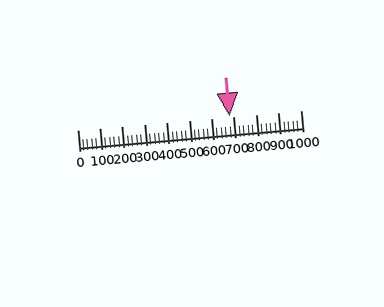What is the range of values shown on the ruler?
The ruler shows values from 0 to 1000.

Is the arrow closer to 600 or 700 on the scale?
The arrow is closer to 700.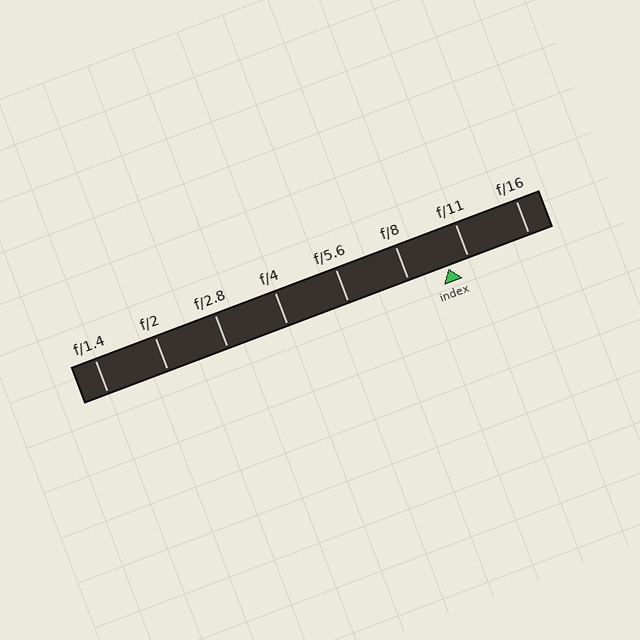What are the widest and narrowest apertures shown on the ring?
The widest aperture shown is f/1.4 and the narrowest is f/16.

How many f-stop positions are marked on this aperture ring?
There are 8 f-stop positions marked.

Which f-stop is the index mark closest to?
The index mark is closest to f/11.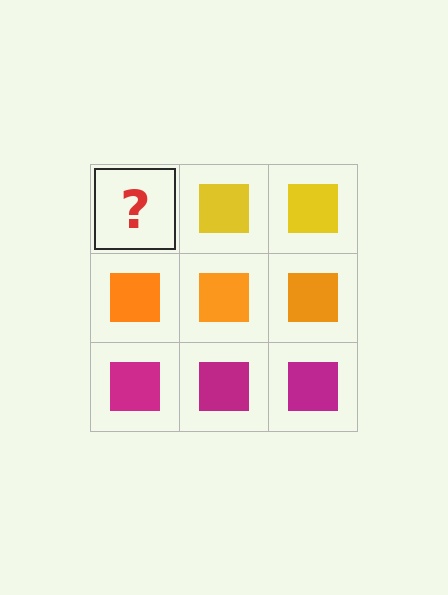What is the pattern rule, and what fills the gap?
The rule is that each row has a consistent color. The gap should be filled with a yellow square.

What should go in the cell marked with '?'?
The missing cell should contain a yellow square.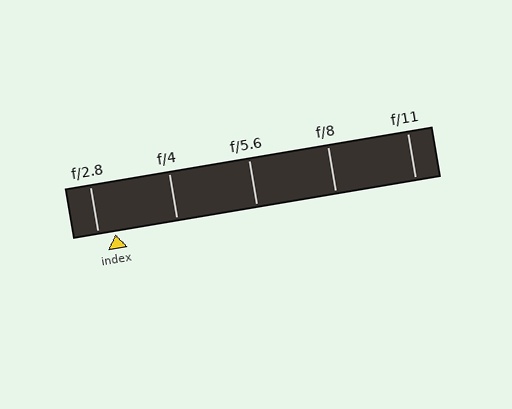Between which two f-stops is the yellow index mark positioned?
The index mark is between f/2.8 and f/4.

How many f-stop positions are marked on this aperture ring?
There are 5 f-stop positions marked.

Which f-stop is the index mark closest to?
The index mark is closest to f/2.8.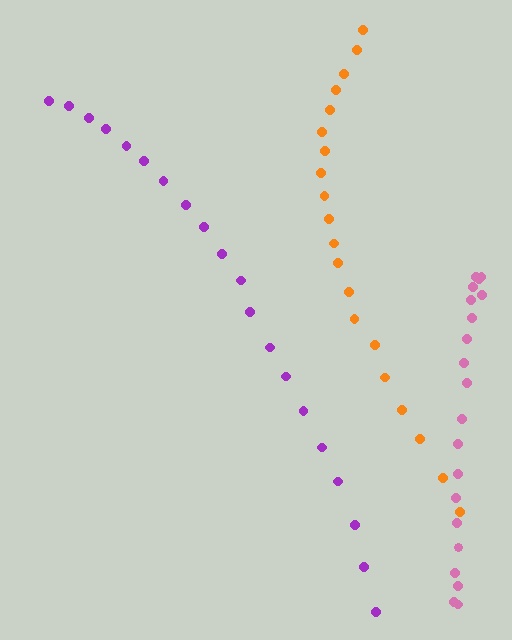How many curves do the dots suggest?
There are 3 distinct paths.